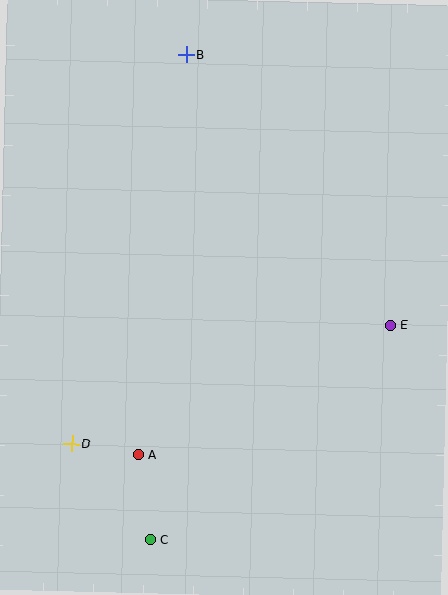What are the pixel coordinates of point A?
Point A is at (139, 455).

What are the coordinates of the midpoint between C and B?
The midpoint between C and B is at (168, 297).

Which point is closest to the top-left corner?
Point B is closest to the top-left corner.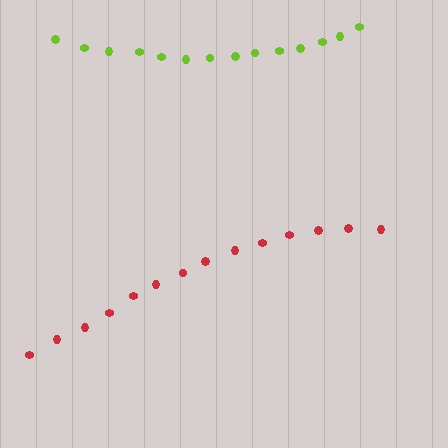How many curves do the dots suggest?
There are 2 distinct paths.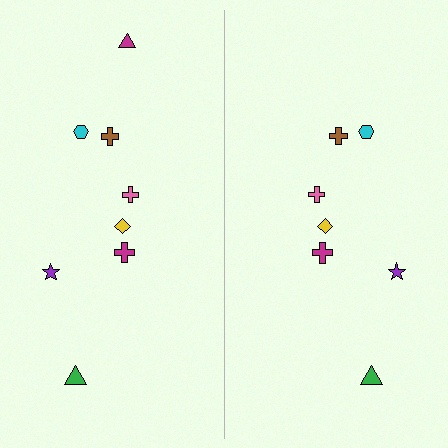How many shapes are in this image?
There are 15 shapes in this image.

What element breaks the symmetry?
A magenta triangle is missing from the right side.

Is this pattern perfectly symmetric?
No, the pattern is not perfectly symmetric. A magenta triangle is missing from the right side.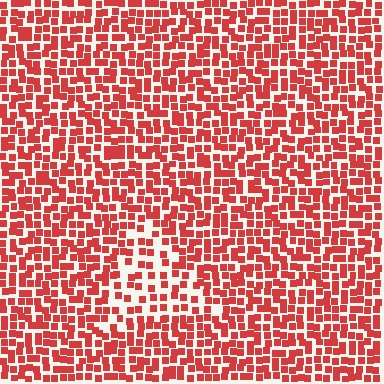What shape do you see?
I see a triangle.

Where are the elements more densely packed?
The elements are more densely packed outside the triangle boundary.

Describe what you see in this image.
The image contains small red elements arranged at two different densities. A triangle-shaped region is visible where the elements are less densely packed than the surrounding area.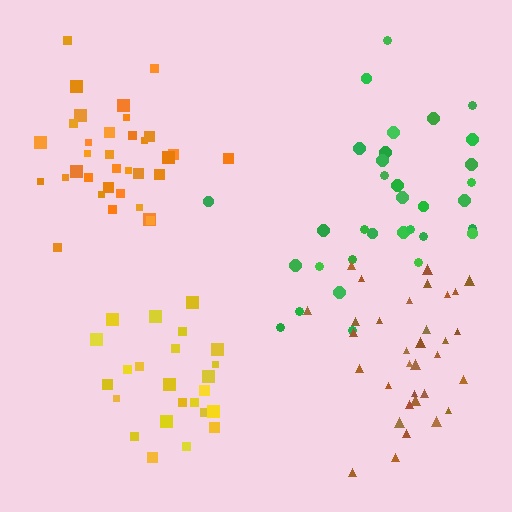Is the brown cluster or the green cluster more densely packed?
Brown.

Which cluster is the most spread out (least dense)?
Green.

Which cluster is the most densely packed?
Orange.